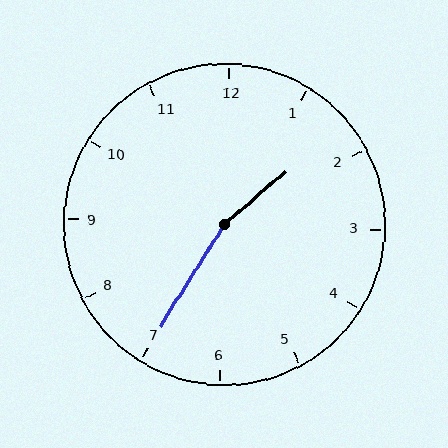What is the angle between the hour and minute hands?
Approximately 162 degrees.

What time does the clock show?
1:35.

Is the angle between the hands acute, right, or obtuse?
It is obtuse.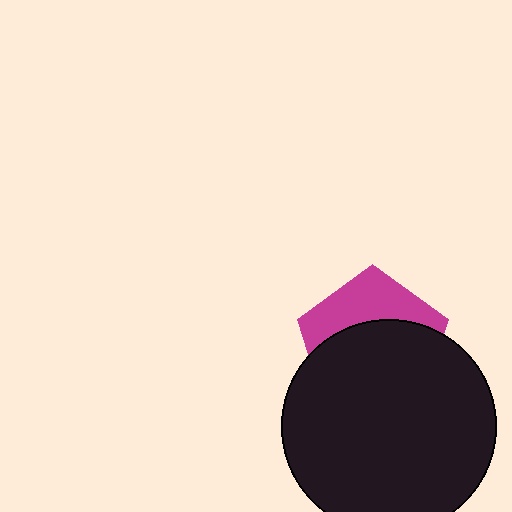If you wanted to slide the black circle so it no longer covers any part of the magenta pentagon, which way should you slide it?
Slide it down — that is the most direct way to separate the two shapes.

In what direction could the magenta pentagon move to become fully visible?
The magenta pentagon could move up. That would shift it out from behind the black circle entirely.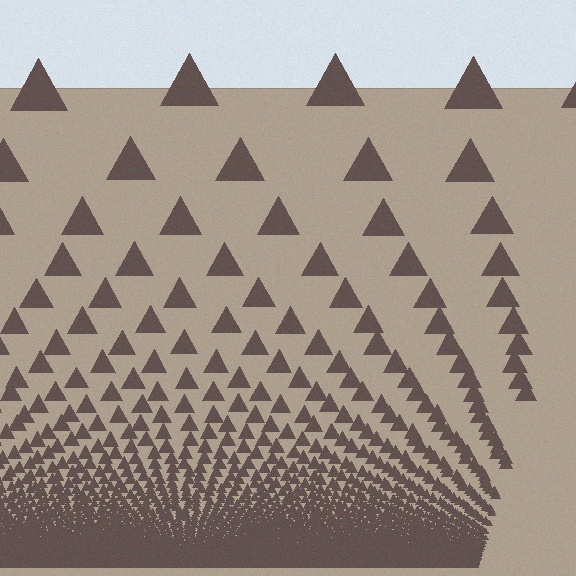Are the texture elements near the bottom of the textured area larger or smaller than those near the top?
Smaller. The gradient is inverted — elements near the bottom are smaller and denser.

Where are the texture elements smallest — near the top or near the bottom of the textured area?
Near the bottom.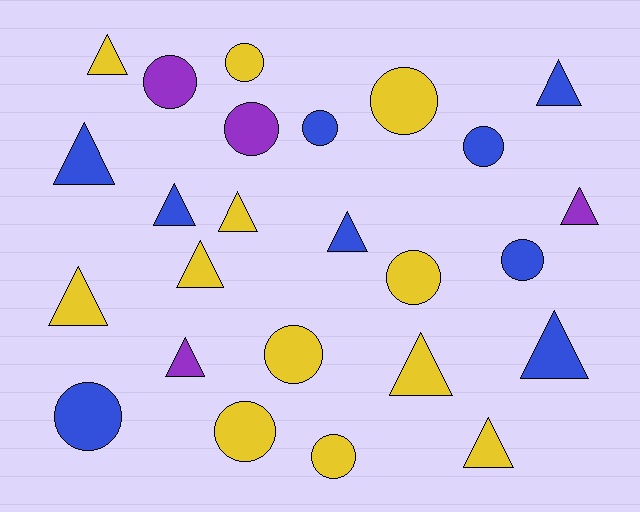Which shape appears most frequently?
Triangle, with 13 objects.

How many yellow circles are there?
There are 6 yellow circles.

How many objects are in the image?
There are 25 objects.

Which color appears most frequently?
Yellow, with 12 objects.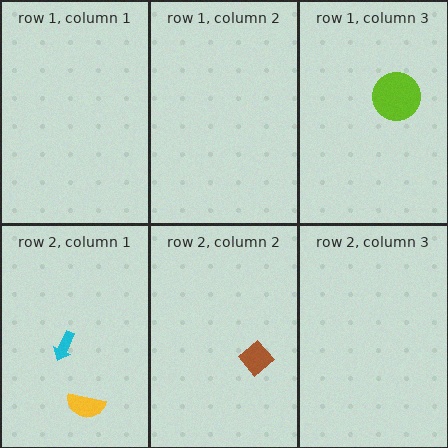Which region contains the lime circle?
The row 1, column 3 region.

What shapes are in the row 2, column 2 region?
The brown diamond.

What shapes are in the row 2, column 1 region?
The yellow semicircle, the cyan arrow.